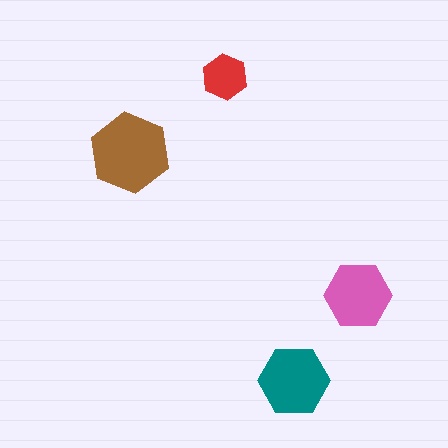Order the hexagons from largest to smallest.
the brown one, the teal one, the pink one, the red one.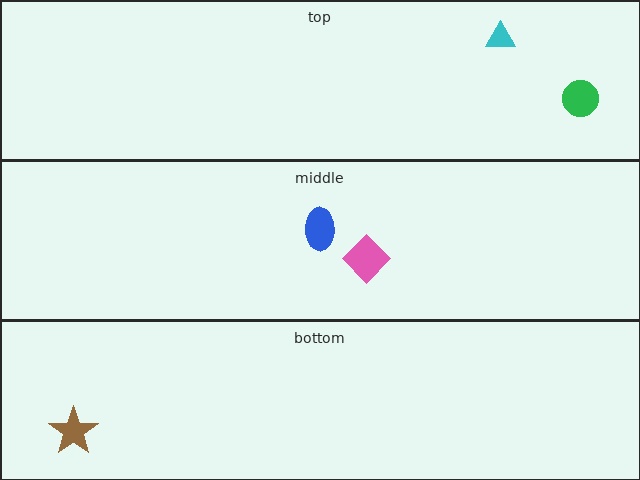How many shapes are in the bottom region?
1.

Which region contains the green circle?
The top region.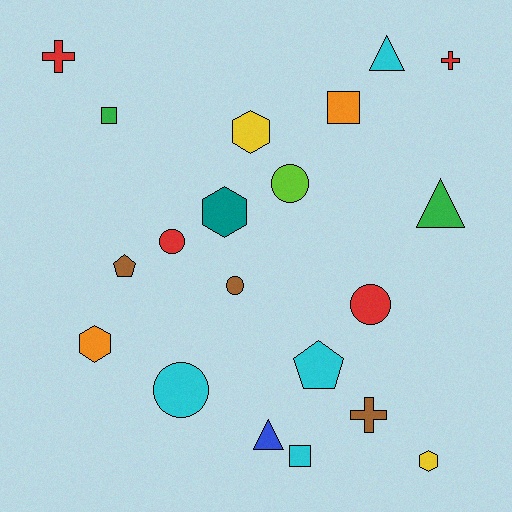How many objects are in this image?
There are 20 objects.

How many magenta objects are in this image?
There are no magenta objects.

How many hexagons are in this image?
There are 4 hexagons.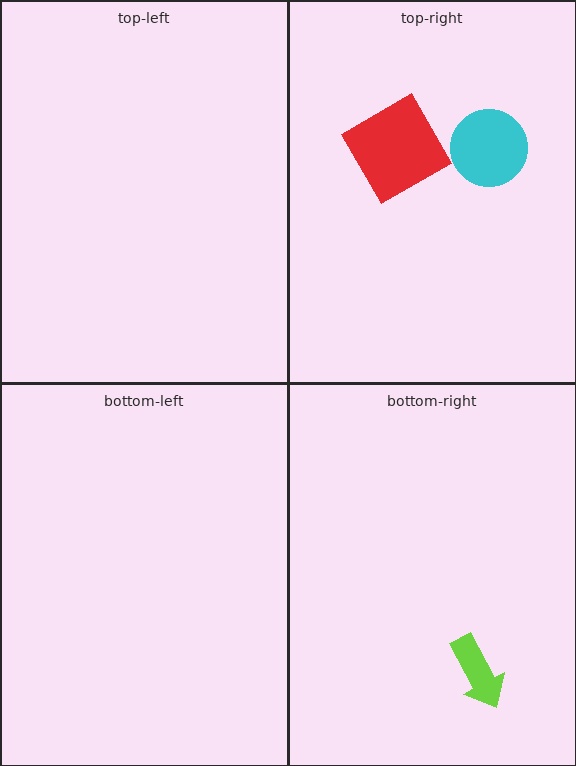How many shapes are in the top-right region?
2.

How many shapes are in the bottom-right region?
1.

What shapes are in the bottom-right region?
The lime arrow.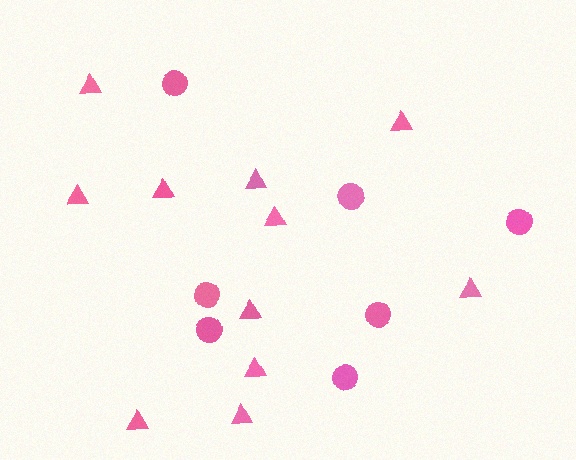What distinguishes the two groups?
There are 2 groups: one group of circles (7) and one group of triangles (11).